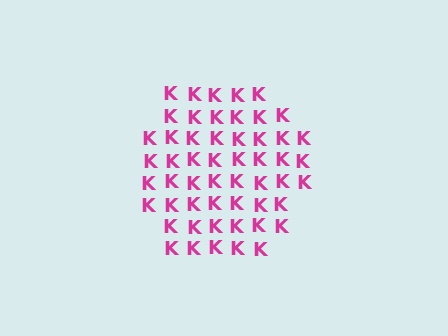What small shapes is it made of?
It is made of small letter K's.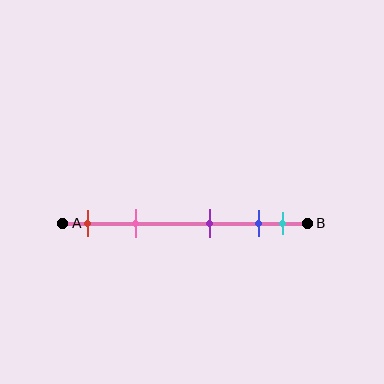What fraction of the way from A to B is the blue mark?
The blue mark is approximately 80% (0.8) of the way from A to B.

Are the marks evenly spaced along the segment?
No, the marks are not evenly spaced.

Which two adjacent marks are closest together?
The blue and cyan marks are the closest adjacent pair.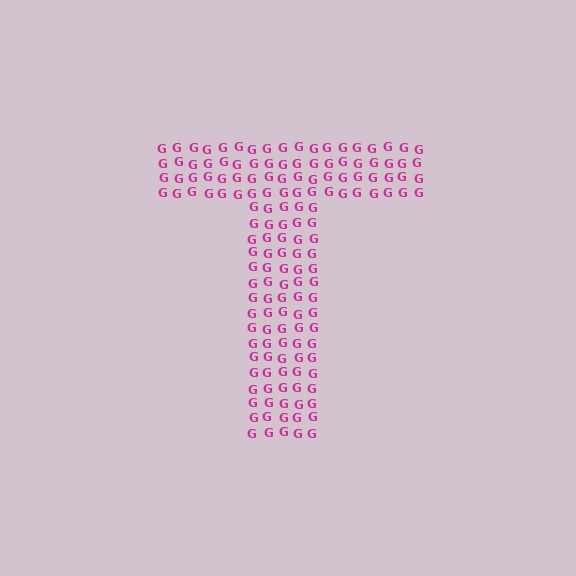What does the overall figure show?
The overall figure shows the letter T.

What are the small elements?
The small elements are letter G's.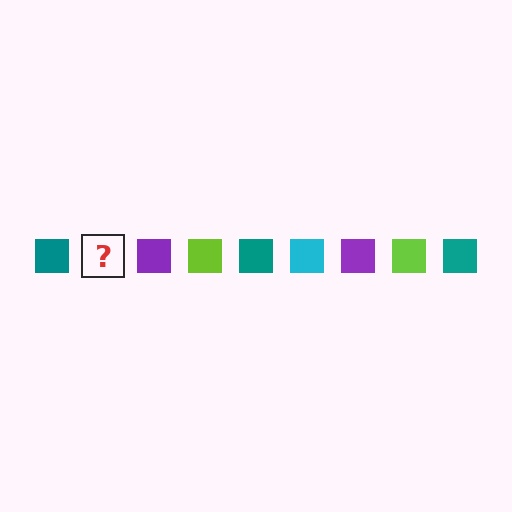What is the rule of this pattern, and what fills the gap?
The rule is that the pattern cycles through teal, cyan, purple, lime squares. The gap should be filled with a cyan square.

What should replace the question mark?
The question mark should be replaced with a cyan square.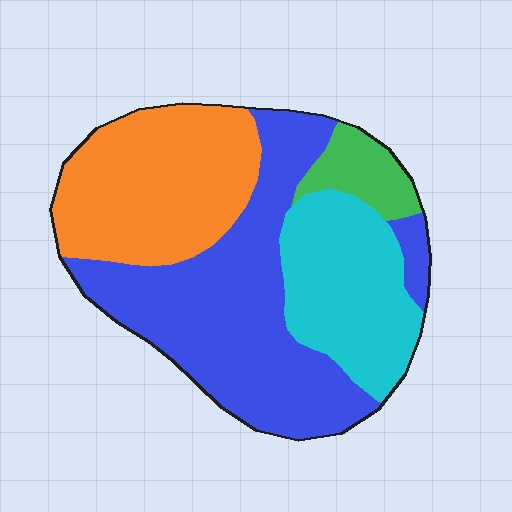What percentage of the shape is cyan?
Cyan takes up about one fifth (1/5) of the shape.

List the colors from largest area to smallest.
From largest to smallest: blue, orange, cyan, green.